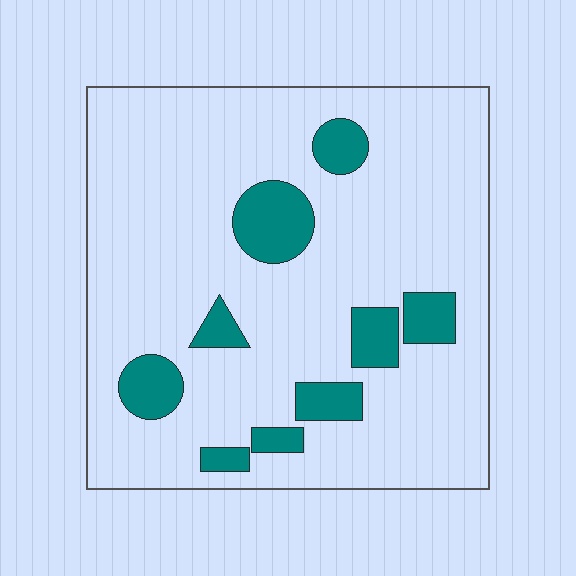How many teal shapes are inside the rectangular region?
9.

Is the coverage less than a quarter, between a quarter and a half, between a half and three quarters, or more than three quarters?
Less than a quarter.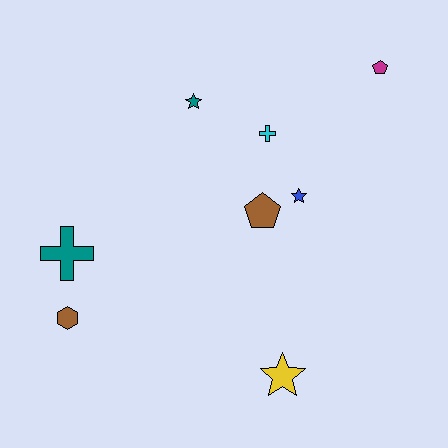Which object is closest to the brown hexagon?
The teal cross is closest to the brown hexagon.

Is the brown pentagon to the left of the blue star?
Yes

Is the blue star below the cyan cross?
Yes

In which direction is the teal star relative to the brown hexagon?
The teal star is above the brown hexagon.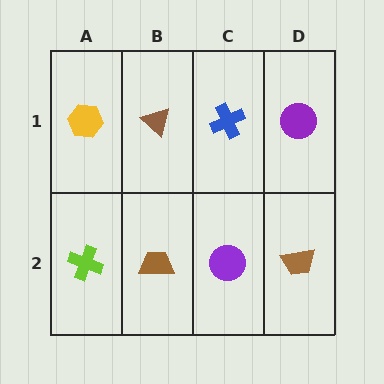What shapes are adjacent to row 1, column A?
A lime cross (row 2, column A), a brown triangle (row 1, column B).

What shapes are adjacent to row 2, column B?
A brown triangle (row 1, column B), a lime cross (row 2, column A), a purple circle (row 2, column C).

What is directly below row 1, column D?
A brown trapezoid.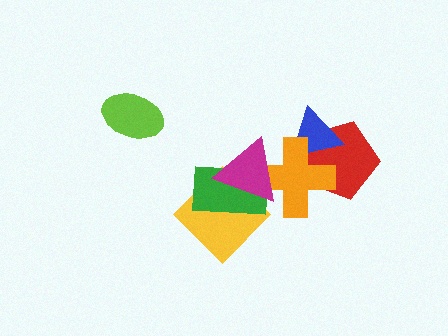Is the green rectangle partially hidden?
Yes, it is partially covered by another shape.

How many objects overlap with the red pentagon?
2 objects overlap with the red pentagon.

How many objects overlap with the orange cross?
4 objects overlap with the orange cross.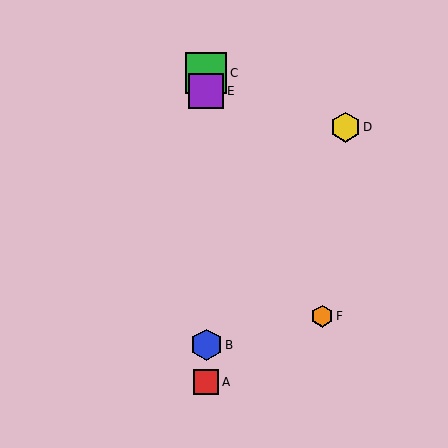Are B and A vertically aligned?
Yes, both are at x≈206.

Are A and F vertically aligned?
No, A is at x≈206 and F is at x≈322.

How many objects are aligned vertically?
4 objects (A, B, C, E) are aligned vertically.